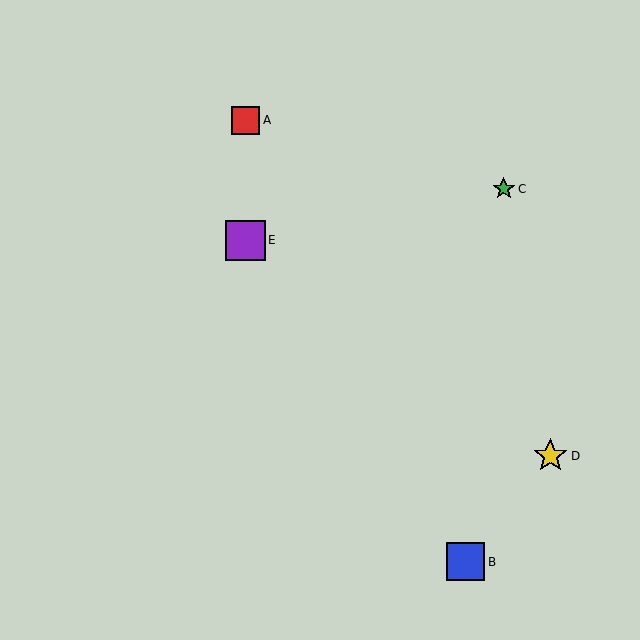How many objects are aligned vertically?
2 objects (A, E) are aligned vertically.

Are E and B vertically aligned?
No, E is at x≈246 and B is at x≈466.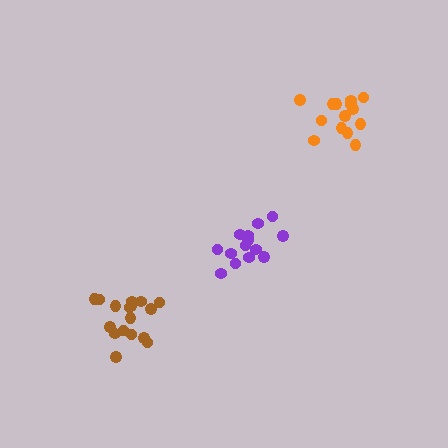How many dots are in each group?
Group 1: 14 dots, Group 2: 14 dots, Group 3: 17 dots (45 total).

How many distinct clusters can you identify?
There are 3 distinct clusters.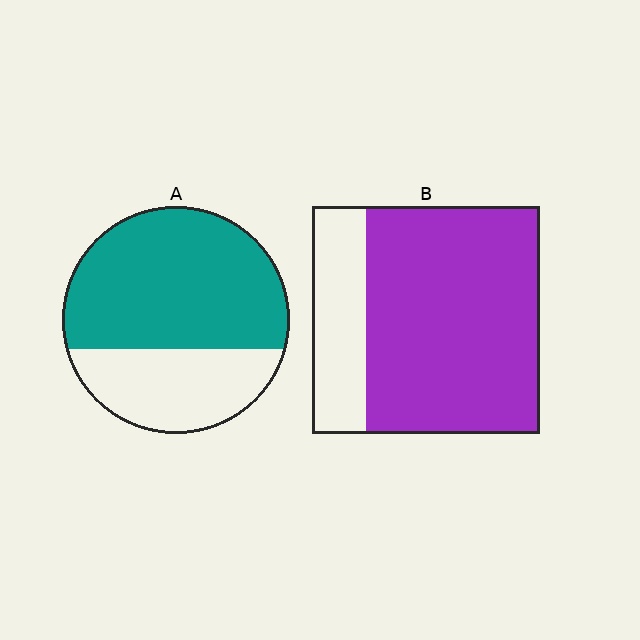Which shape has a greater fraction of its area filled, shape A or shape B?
Shape B.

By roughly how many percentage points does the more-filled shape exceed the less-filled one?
By roughly 10 percentage points (B over A).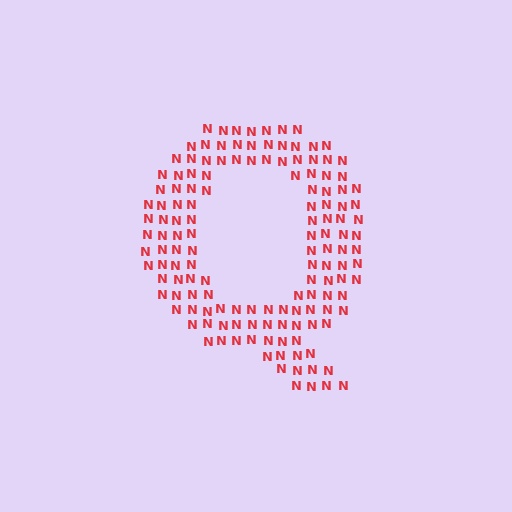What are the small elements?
The small elements are letter N's.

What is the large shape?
The large shape is the letter Q.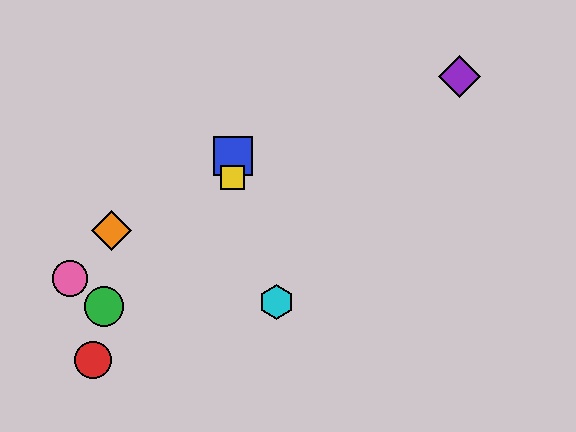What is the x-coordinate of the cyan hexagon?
The cyan hexagon is at x≈276.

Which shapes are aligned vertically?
The blue square, the yellow square are aligned vertically.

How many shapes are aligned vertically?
2 shapes (the blue square, the yellow square) are aligned vertically.